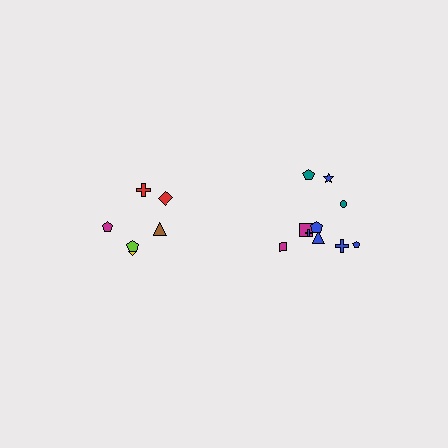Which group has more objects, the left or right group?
The right group.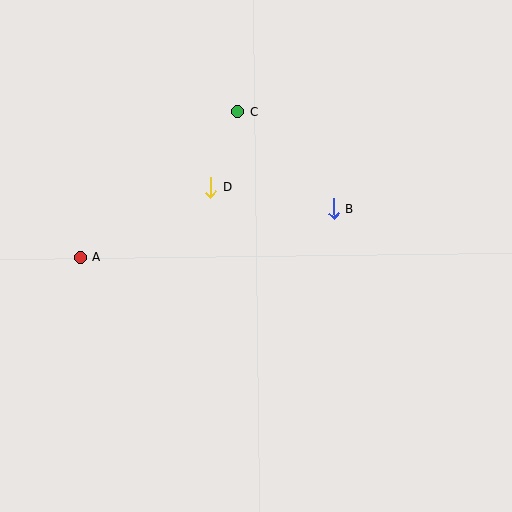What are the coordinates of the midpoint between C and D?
The midpoint between C and D is at (225, 150).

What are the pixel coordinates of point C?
Point C is at (238, 112).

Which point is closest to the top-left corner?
Point C is closest to the top-left corner.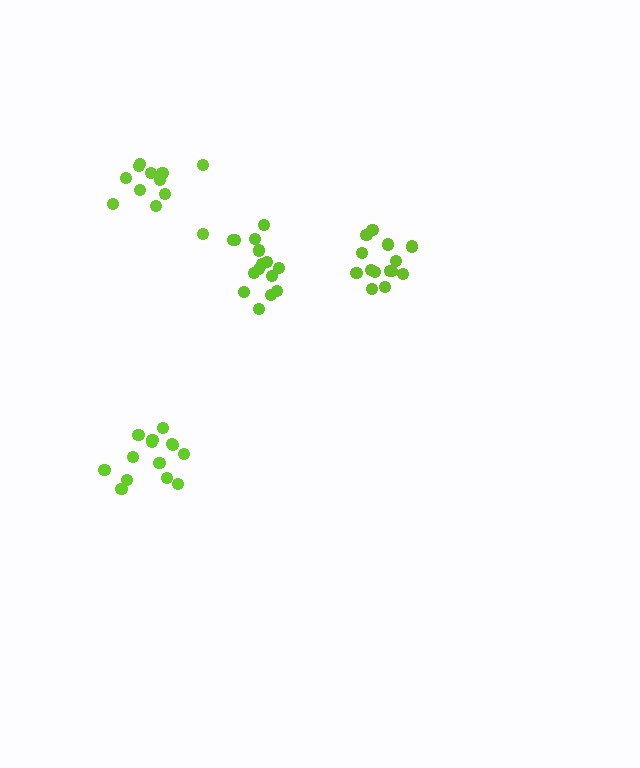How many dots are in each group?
Group 1: 14 dots, Group 2: 12 dots, Group 3: 14 dots, Group 4: 15 dots (55 total).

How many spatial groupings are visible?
There are 4 spatial groupings.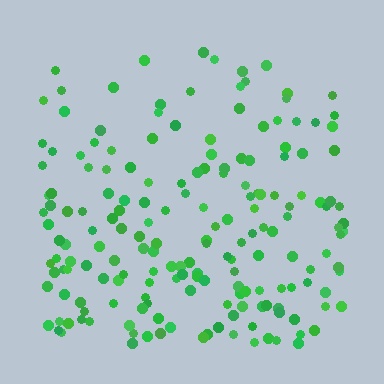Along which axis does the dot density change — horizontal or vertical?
Vertical.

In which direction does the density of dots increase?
From top to bottom, with the bottom side densest.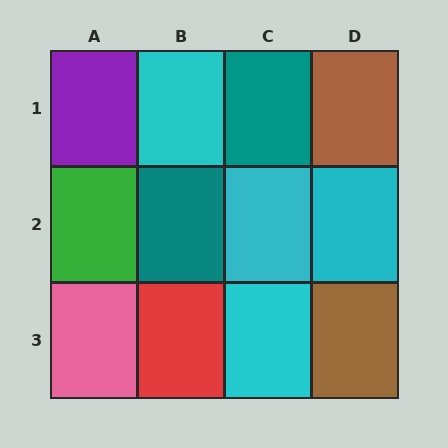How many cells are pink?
1 cell is pink.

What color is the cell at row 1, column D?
Brown.